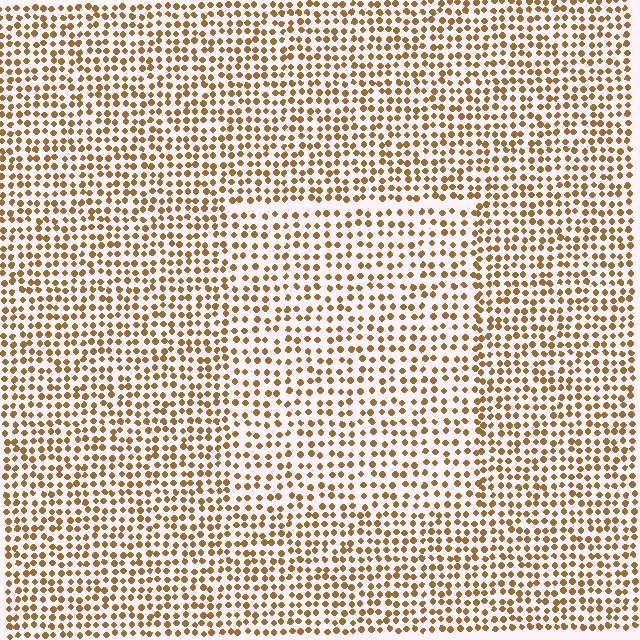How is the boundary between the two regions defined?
The boundary is defined by a change in element density (approximately 1.4x ratio). All elements are the same color, size, and shape.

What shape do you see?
I see a rectangle.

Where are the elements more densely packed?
The elements are more densely packed outside the rectangle boundary.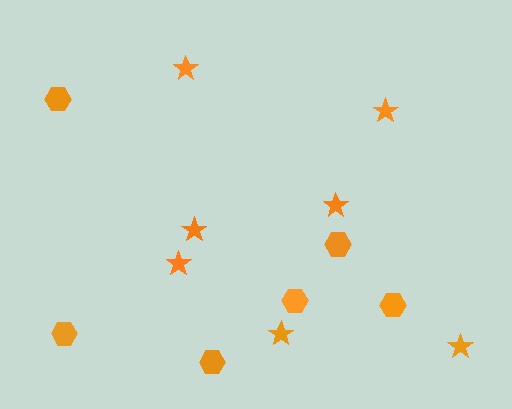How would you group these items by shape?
There are 2 groups: one group of hexagons (6) and one group of stars (7).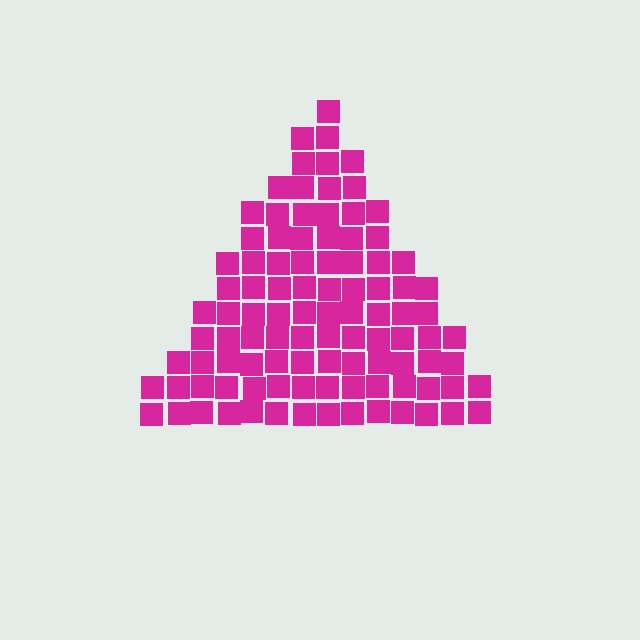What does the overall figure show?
The overall figure shows a triangle.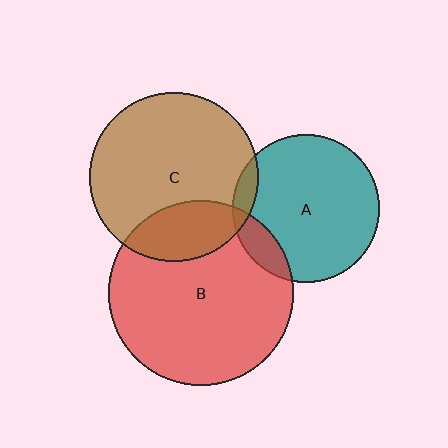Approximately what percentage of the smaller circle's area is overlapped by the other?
Approximately 5%.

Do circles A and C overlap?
Yes.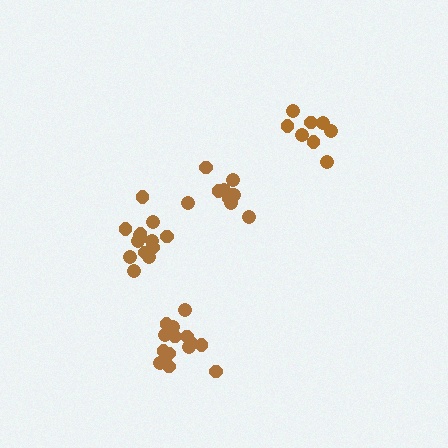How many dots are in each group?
Group 1: 14 dots, Group 2: 8 dots, Group 3: 14 dots, Group 4: 10 dots (46 total).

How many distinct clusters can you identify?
There are 4 distinct clusters.